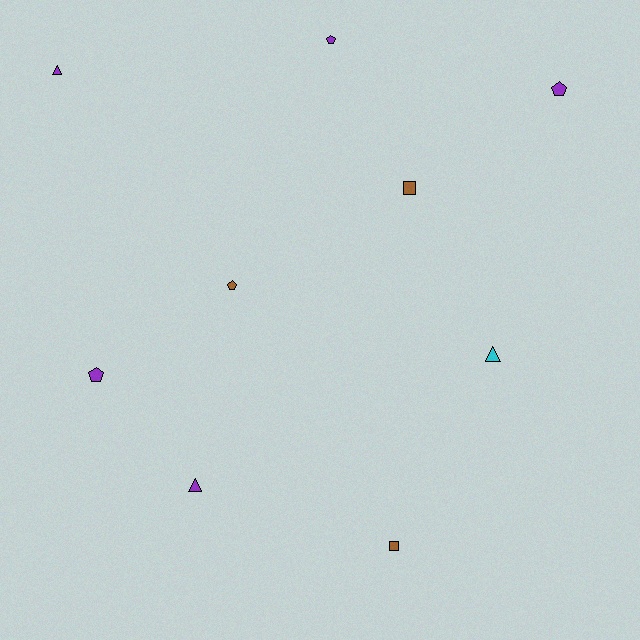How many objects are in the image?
There are 9 objects.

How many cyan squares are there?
There are no cyan squares.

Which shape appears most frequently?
Pentagon, with 4 objects.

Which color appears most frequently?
Purple, with 5 objects.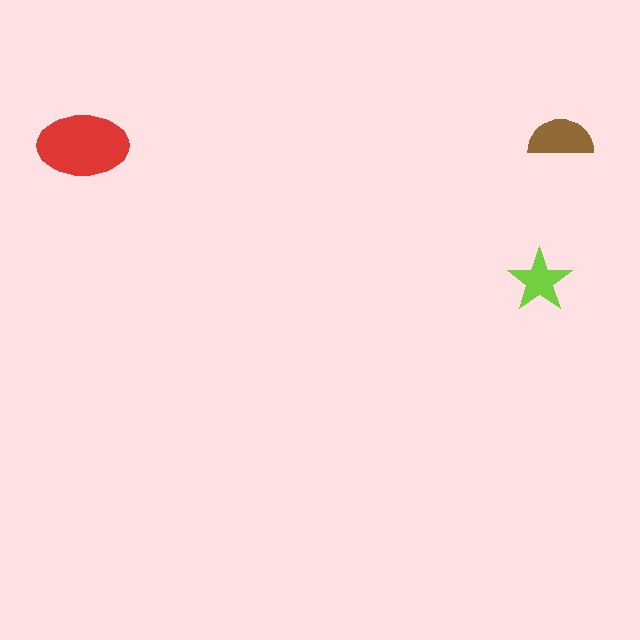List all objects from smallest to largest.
The lime star, the brown semicircle, the red ellipse.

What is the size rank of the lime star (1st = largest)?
3rd.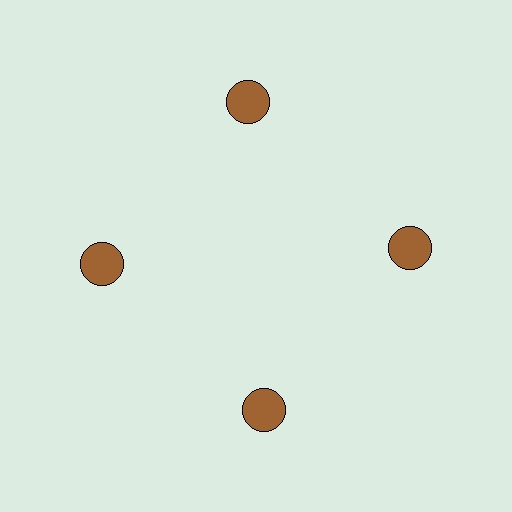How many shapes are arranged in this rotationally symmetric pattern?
There are 4 shapes, arranged in 4 groups of 1.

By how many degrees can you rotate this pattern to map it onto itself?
The pattern maps onto itself every 90 degrees of rotation.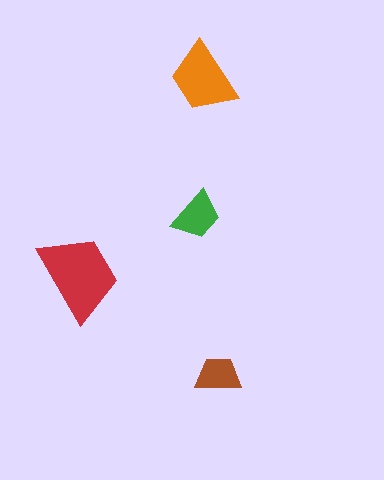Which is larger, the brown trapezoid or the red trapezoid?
The red one.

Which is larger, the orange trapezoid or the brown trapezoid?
The orange one.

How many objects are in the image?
There are 4 objects in the image.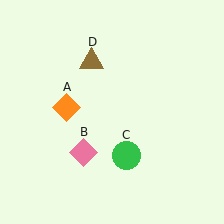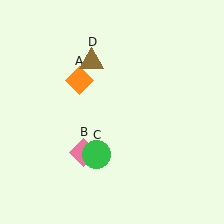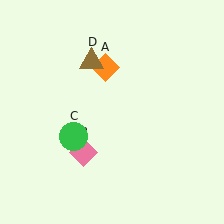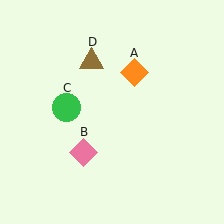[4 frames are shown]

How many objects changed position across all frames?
2 objects changed position: orange diamond (object A), green circle (object C).